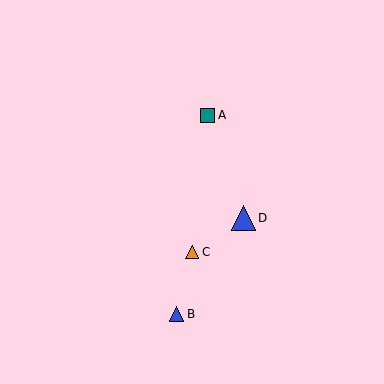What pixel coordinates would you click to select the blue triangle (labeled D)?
Click at (243, 218) to select the blue triangle D.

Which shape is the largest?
The blue triangle (labeled D) is the largest.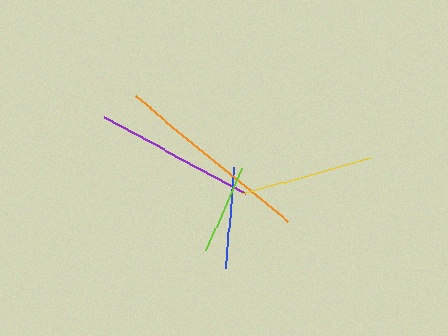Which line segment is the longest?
The orange line is the longest at approximately 197 pixels.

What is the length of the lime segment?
The lime segment is approximately 89 pixels long.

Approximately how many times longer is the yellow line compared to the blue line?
The yellow line is approximately 1.3 times the length of the blue line.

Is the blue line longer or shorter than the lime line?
The blue line is longer than the lime line.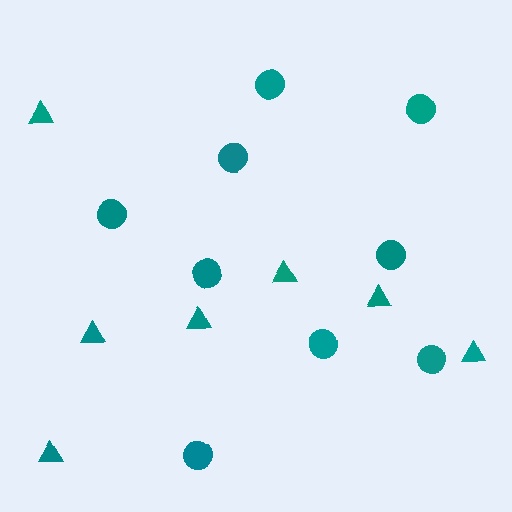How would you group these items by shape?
There are 2 groups: one group of circles (9) and one group of triangles (7).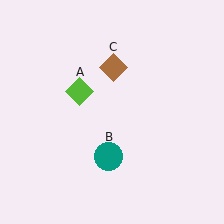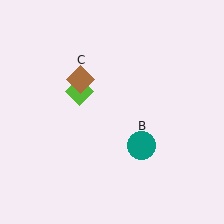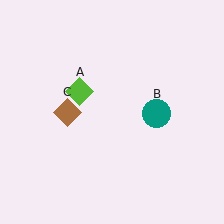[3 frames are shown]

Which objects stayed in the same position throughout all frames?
Lime diamond (object A) remained stationary.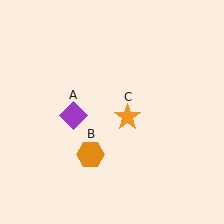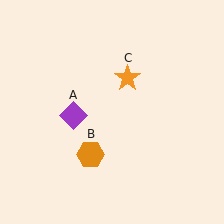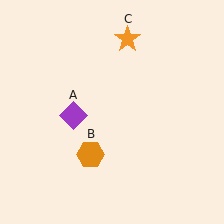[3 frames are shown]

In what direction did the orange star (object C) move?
The orange star (object C) moved up.